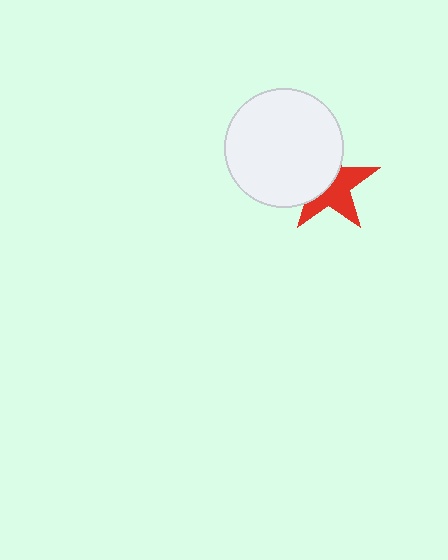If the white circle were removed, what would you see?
You would see the complete red star.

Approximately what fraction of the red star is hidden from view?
Roughly 47% of the red star is hidden behind the white circle.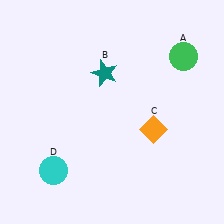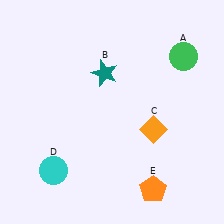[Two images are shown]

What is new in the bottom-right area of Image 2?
An orange pentagon (E) was added in the bottom-right area of Image 2.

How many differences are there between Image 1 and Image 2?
There is 1 difference between the two images.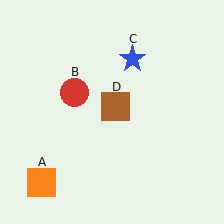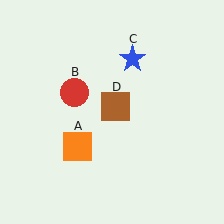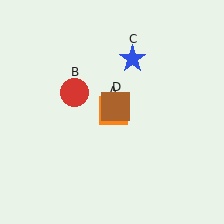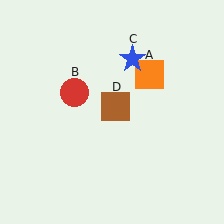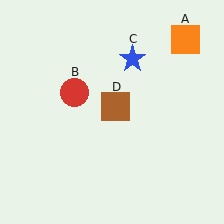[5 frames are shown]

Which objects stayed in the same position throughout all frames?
Red circle (object B) and blue star (object C) and brown square (object D) remained stationary.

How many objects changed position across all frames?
1 object changed position: orange square (object A).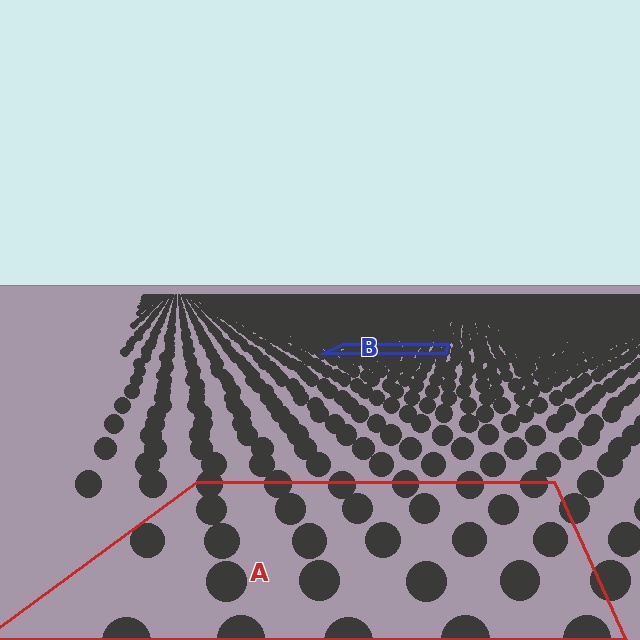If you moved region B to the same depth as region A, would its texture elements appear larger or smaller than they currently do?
They would appear larger. At a closer depth, the same texture elements are projected at a bigger on-screen size.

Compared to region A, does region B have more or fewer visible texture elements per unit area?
Region B has more texture elements per unit area — they are packed more densely because it is farther away.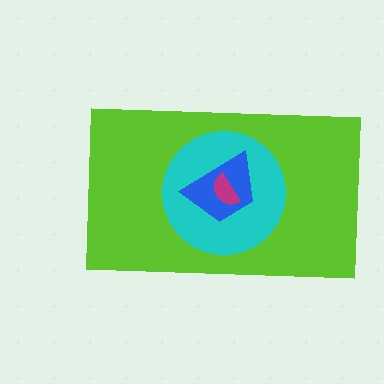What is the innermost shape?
The magenta semicircle.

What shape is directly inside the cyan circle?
The blue trapezoid.